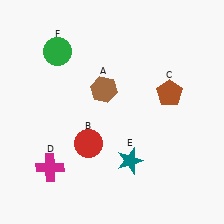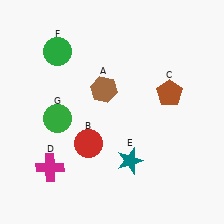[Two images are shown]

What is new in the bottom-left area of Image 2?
A green circle (G) was added in the bottom-left area of Image 2.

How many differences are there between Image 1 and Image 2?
There is 1 difference between the two images.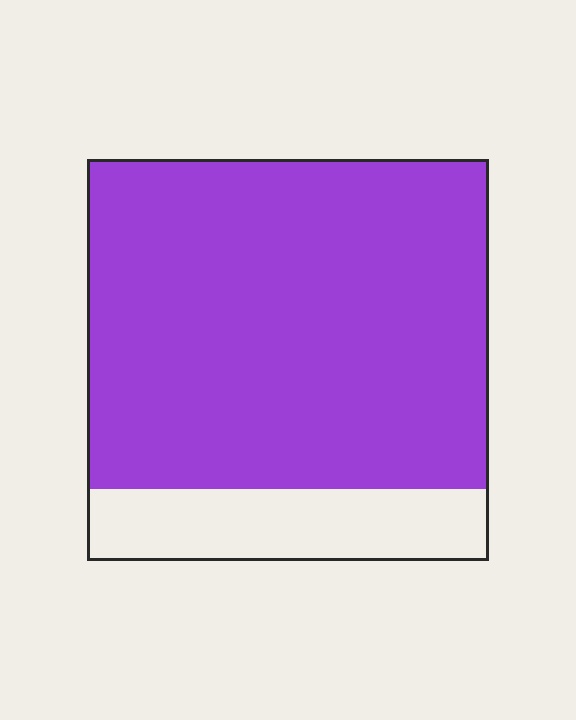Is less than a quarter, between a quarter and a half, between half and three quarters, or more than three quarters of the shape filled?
More than three quarters.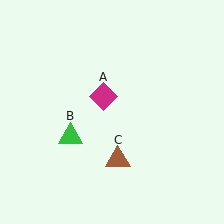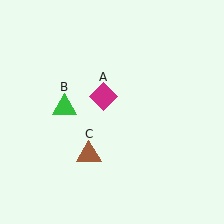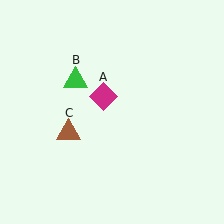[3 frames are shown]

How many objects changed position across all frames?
2 objects changed position: green triangle (object B), brown triangle (object C).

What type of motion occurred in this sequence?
The green triangle (object B), brown triangle (object C) rotated clockwise around the center of the scene.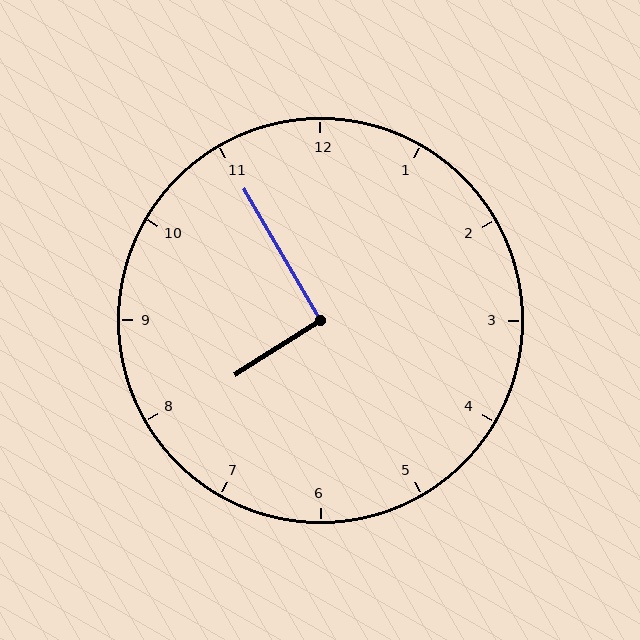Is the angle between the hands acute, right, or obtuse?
It is right.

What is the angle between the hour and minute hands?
Approximately 92 degrees.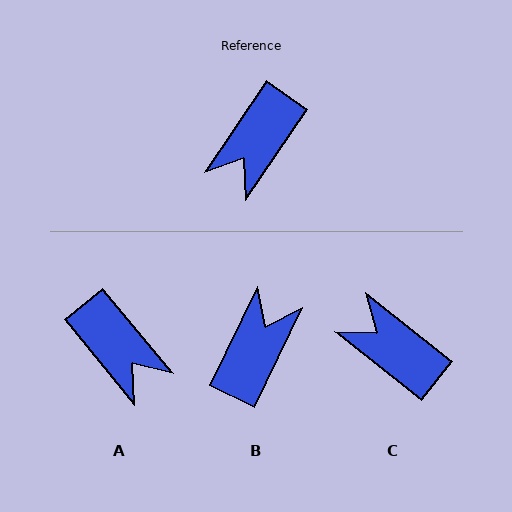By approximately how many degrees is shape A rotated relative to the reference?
Approximately 74 degrees counter-clockwise.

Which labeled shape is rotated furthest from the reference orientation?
B, about 171 degrees away.